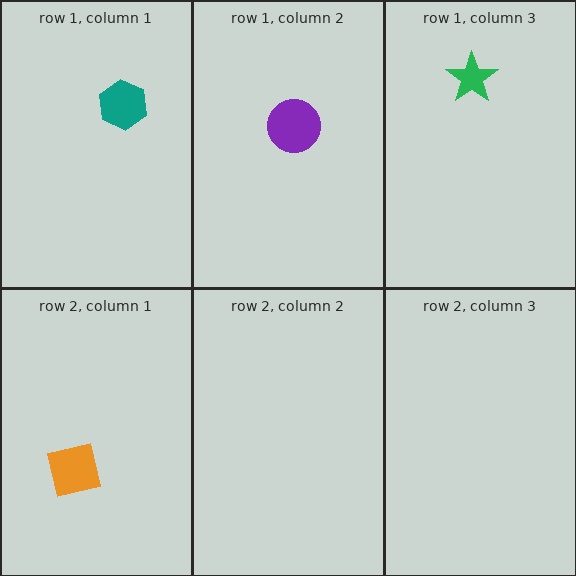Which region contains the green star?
The row 1, column 3 region.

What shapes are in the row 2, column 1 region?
The orange square.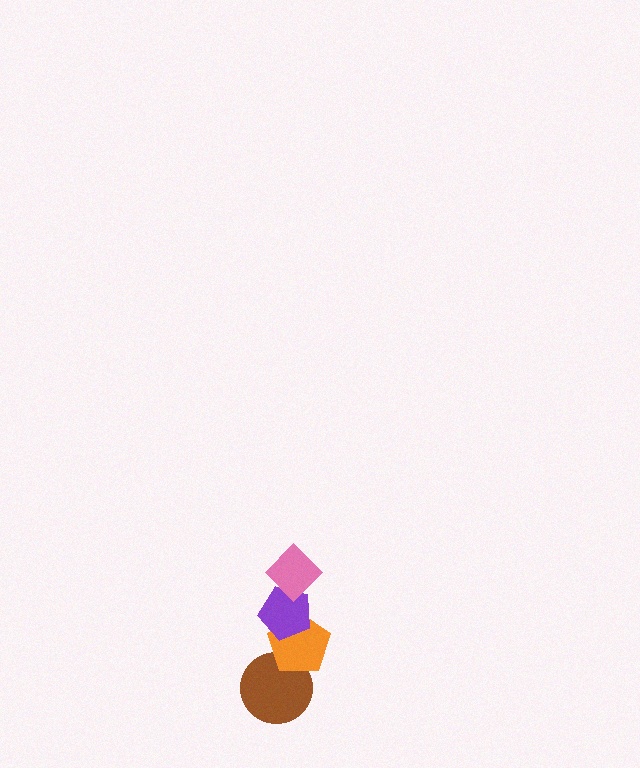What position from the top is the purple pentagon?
The purple pentagon is 2nd from the top.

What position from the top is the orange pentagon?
The orange pentagon is 3rd from the top.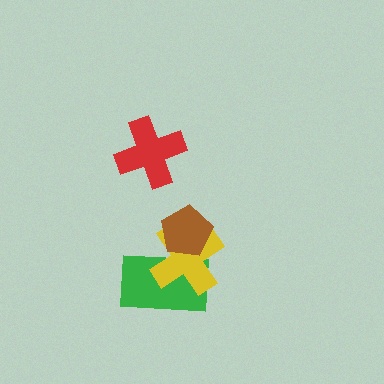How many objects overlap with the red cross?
0 objects overlap with the red cross.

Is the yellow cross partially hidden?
Yes, it is partially covered by another shape.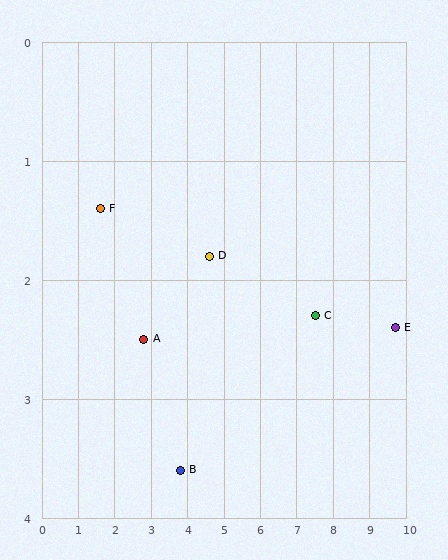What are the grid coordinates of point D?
Point D is at approximately (4.6, 1.8).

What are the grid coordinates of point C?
Point C is at approximately (7.5, 2.3).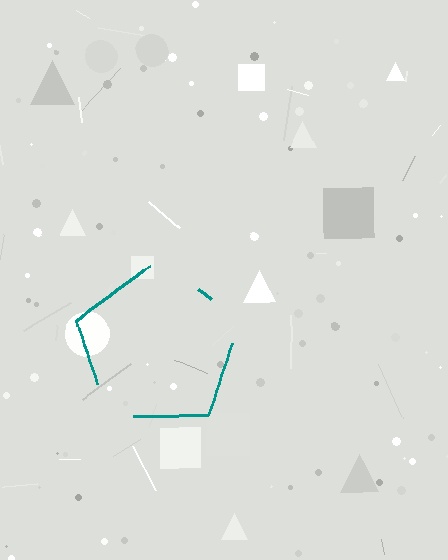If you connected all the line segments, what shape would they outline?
They would outline a pentagon.